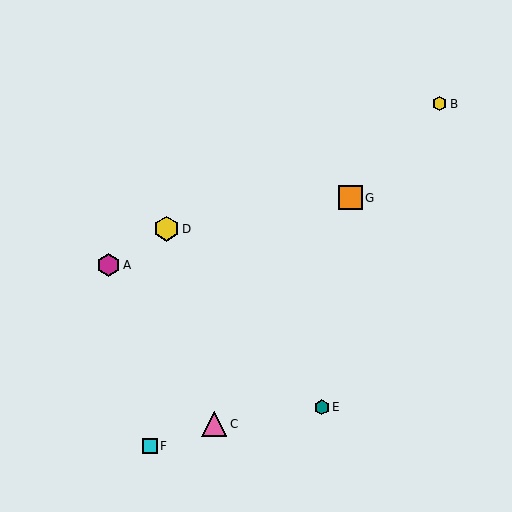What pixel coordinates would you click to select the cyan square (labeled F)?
Click at (150, 446) to select the cyan square F.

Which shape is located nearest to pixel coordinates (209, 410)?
The pink triangle (labeled C) at (214, 424) is nearest to that location.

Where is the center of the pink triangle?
The center of the pink triangle is at (214, 424).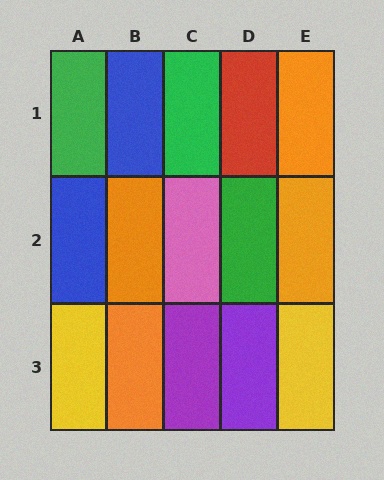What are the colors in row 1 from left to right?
Green, blue, green, red, orange.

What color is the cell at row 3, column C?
Purple.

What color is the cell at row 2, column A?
Blue.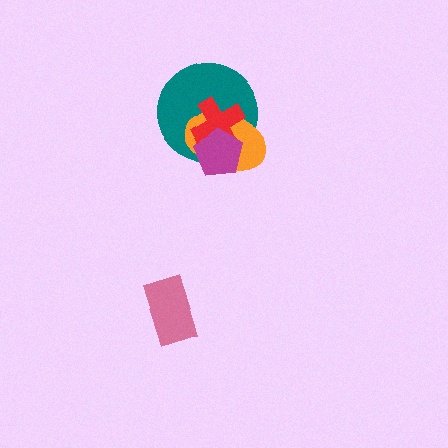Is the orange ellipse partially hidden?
Yes, it is partially covered by another shape.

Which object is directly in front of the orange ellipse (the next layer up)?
The red cross is directly in front of the orange ellipse.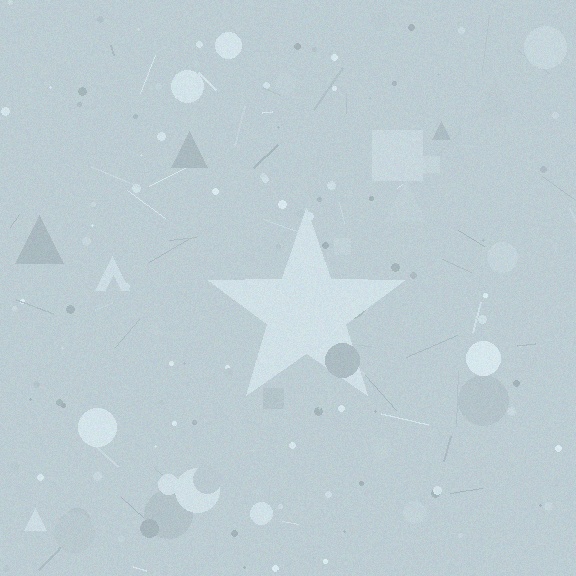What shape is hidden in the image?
A star is hidden in the image.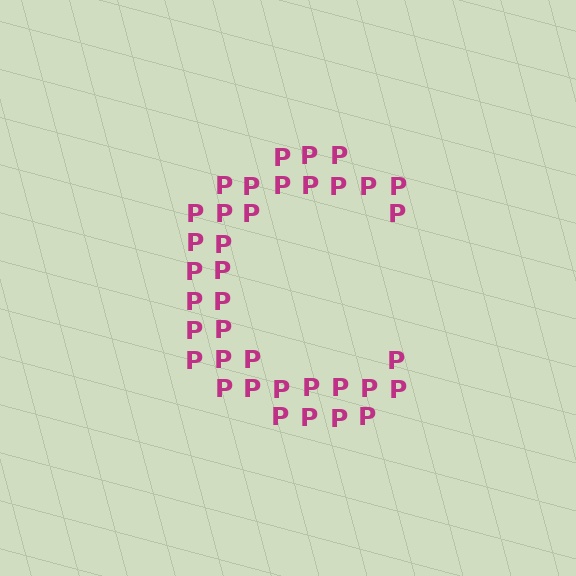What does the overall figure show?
The overall figure shows the letter C.